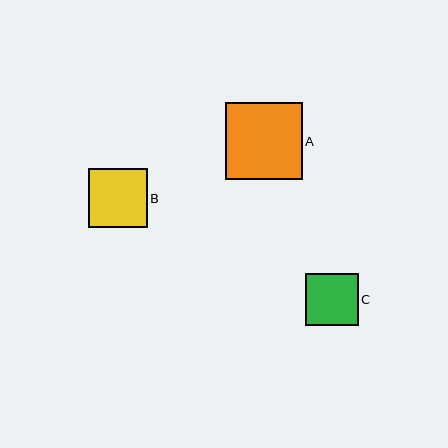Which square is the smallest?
Square C is the smallest with a size of approximately 52 pixels.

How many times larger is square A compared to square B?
Square A is approximately 1.3 times the size of square B.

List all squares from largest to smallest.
From largest to smallest: A, B, C.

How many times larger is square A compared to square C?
Square A is approximately 1.5 times the size of square C.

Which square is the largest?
Square A is the largest with a size of approximately 77 pixels.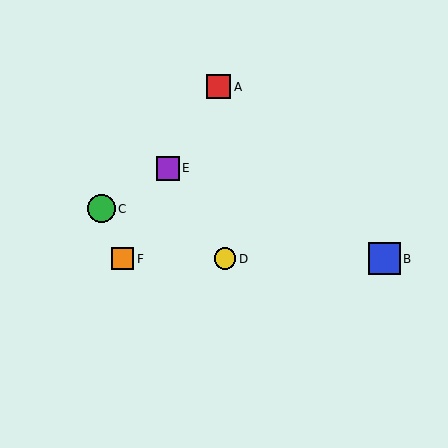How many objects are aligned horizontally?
3 objects (B, D, F) are aligned horizontally.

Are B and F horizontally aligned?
Yes, both are at y≈259.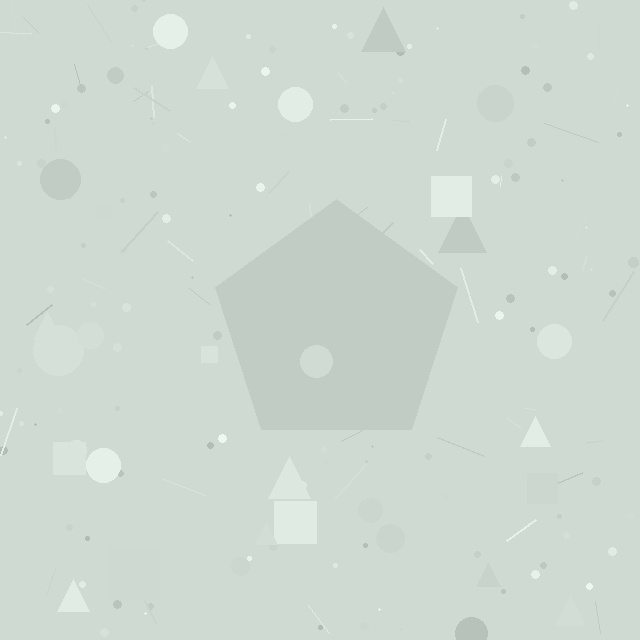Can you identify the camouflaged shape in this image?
The camouflaged shape is a pentagon.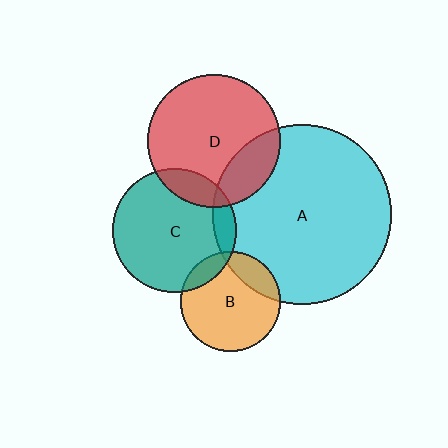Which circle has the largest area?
Circle A (cyan).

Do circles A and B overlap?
Yes.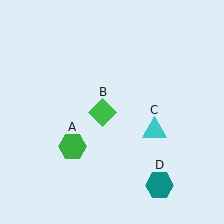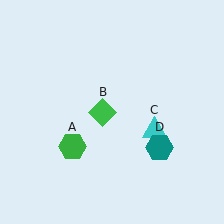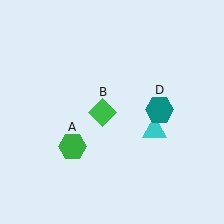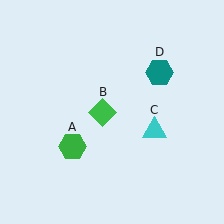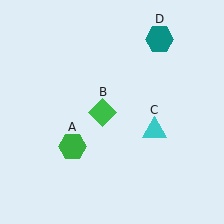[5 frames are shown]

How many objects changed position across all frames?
1 object changed position: teal hexagon (object D).